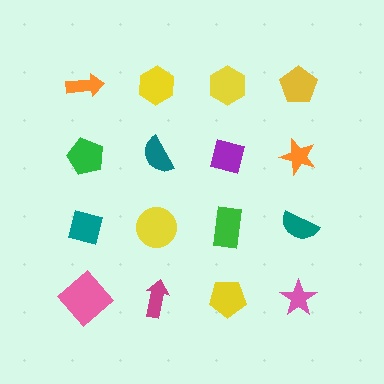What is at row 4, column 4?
A pink star.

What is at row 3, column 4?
A teal semicircle.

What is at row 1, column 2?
A yellow hexagon.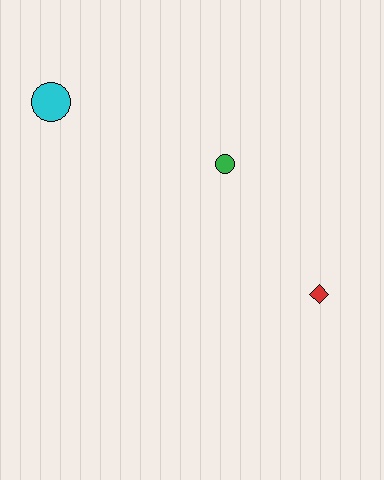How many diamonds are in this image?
There is 1 diamond.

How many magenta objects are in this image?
There are no magenta objects.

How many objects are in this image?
There are 3 objects.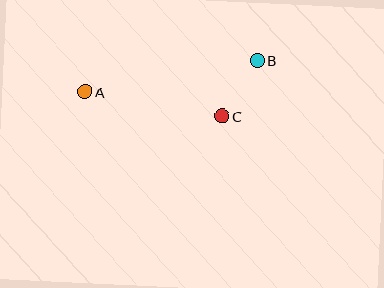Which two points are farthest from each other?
Points A and B are farthest from each other.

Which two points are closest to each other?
Points B and C are closest to each other.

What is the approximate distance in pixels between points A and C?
The distance between A and C is approximately 139 pixels.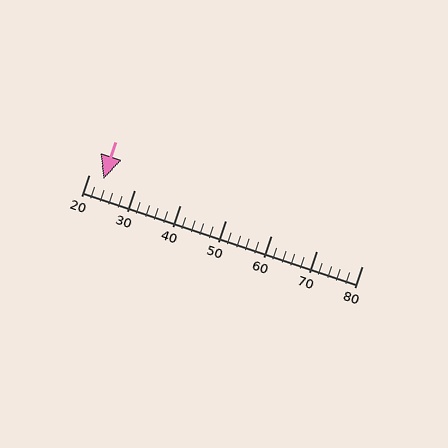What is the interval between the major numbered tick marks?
The major tick marks are spaced 10 units apart.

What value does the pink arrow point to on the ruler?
The pink arrow points to approximately 23.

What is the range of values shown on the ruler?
The ruler shows values from 20 to 80.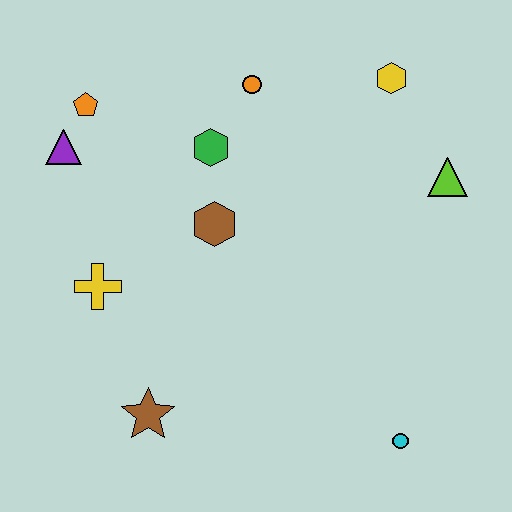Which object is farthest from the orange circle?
The cyan circle is farthest from the orange circle.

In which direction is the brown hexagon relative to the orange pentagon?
The brown hexagon is to the right of the orange pentagon.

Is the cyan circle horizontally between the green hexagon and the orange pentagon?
No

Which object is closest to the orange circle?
The green hexagon is closest to the orange circle.